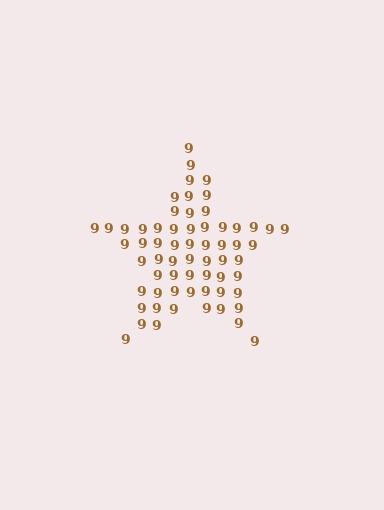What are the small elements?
The small elements are digit 9's.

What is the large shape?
The large shape is a star.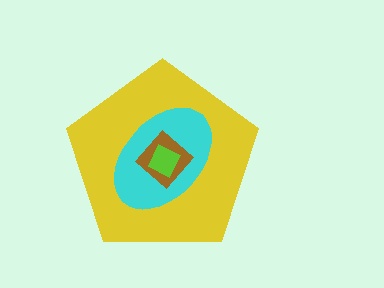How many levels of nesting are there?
4.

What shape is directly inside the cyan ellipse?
The brown diamond.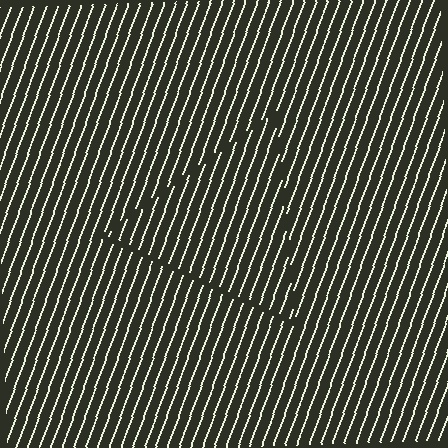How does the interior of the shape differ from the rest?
The interior of the shape contains the same grating, shifted by half a period — the contour is defined by the phase discontinuity where line-ends from the inner and outer gratings abut.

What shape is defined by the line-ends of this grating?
An illusory triangle. The interior of the shape contains the same grating, shifted by half a period — the contour is defined by the phase discontinuity where line-ends from the inner and outer gratings abut.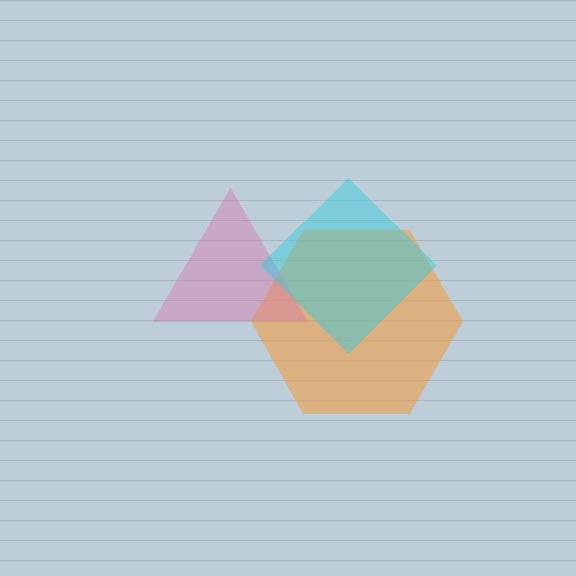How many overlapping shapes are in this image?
There are 3 overlapping shapes in the image.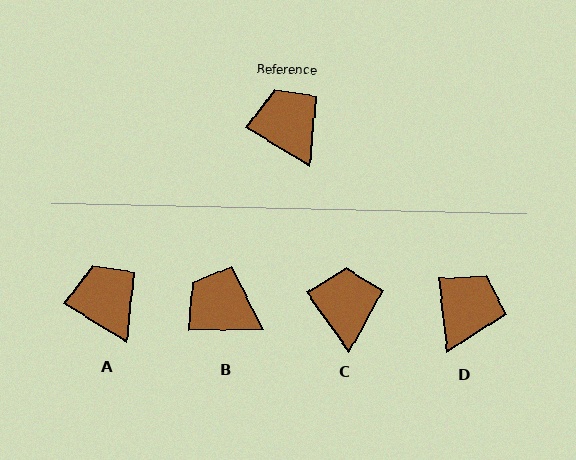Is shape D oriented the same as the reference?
No, it is off by about 52 degrees.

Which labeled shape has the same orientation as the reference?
A.